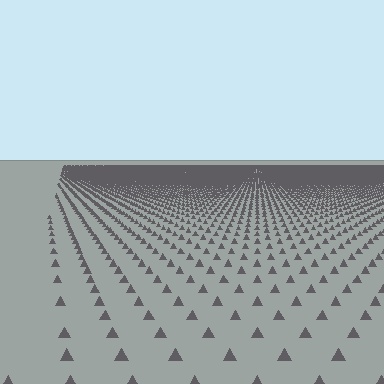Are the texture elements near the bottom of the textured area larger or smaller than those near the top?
Larger. Near the bottom, elements are closer to the viewer and appear at a bigger on-screen size.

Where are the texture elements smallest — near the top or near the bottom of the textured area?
Near the top.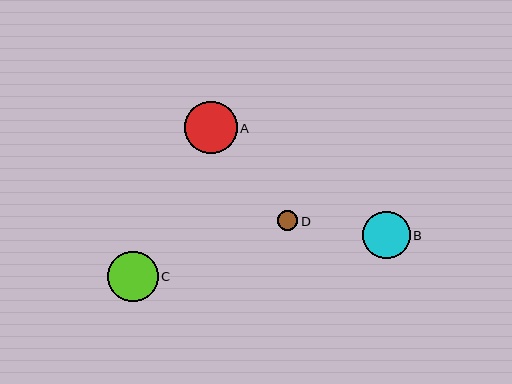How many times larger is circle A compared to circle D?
Circle A is approximately 2.6 times the size of circle D.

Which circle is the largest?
Circle A is the largest with a size of approximately 52 pixels.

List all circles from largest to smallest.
From largest to smallest: A, C, B, D.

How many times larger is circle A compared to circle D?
Circle A is approximately 2.6 times the size of circle D.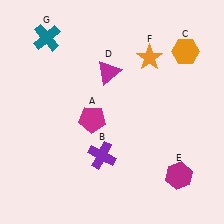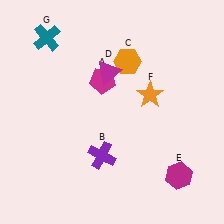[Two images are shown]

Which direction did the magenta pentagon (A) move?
The magenta pentagon (A) moved up.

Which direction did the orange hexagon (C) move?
The orange hexagon (C) moved left.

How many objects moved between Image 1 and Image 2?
3 objects moved between the two images.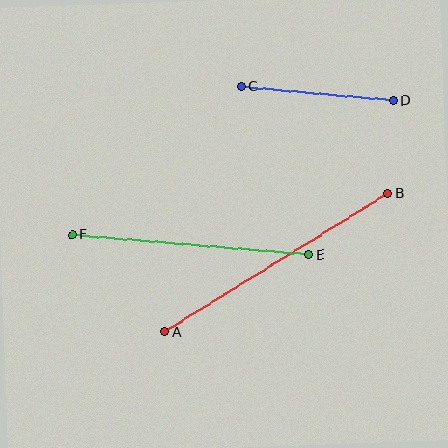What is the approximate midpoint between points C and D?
The midpoint is at approximately (317, 94) pixels.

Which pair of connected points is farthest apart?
Points A and B are farthest apart.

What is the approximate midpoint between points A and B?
The midpoint is at approximately (276, 263) pixels.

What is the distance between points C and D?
The distance is approximately 152 pixels.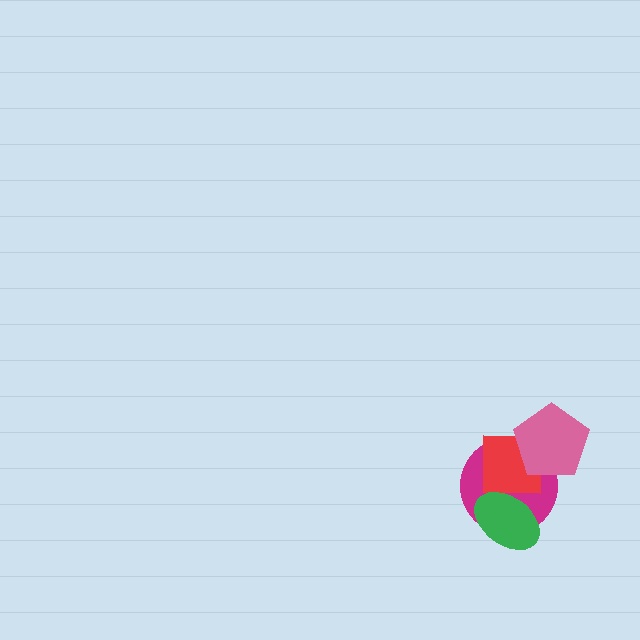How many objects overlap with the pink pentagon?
2 objects overlap with the pink pentagon.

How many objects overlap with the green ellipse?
2 objects overlap with the green ellipse.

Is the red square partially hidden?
Yes, it is partially covered by another shape.